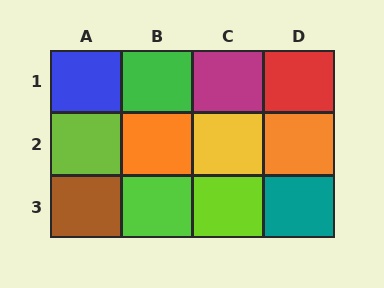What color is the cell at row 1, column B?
Green.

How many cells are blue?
1 cell is blue.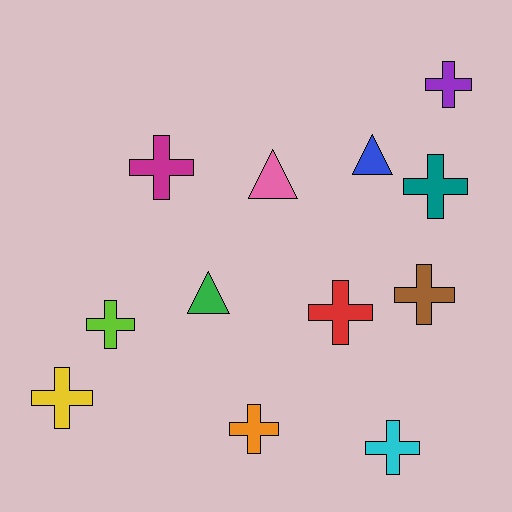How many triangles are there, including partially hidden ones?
There are 3 triangles.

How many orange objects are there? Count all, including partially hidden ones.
There is 1 orange object.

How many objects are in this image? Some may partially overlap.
There are 12 objects.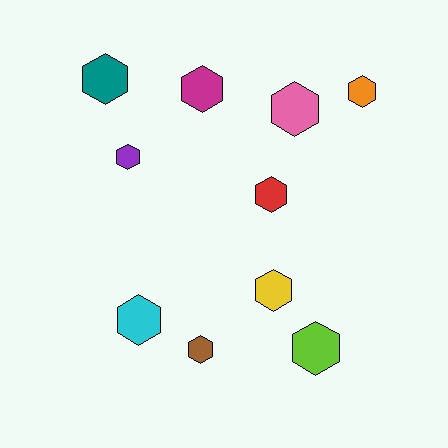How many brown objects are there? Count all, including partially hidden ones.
There is 1 brown object.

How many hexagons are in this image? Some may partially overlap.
There are 10 hexagons.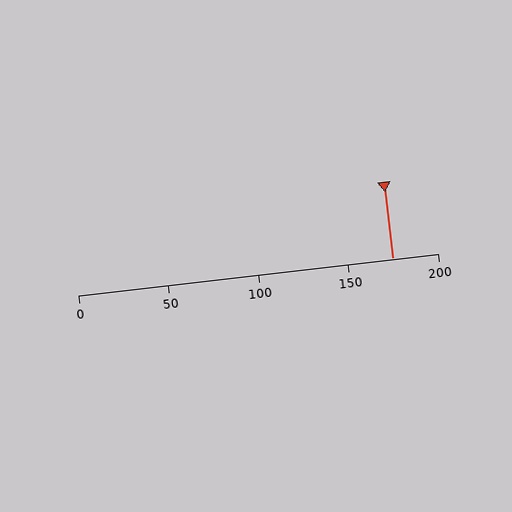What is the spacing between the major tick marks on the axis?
The major ticks are spaced 50 apart.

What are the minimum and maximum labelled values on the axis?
The axis runs from 0 to 200.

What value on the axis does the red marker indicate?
The marker indicates approximately 175.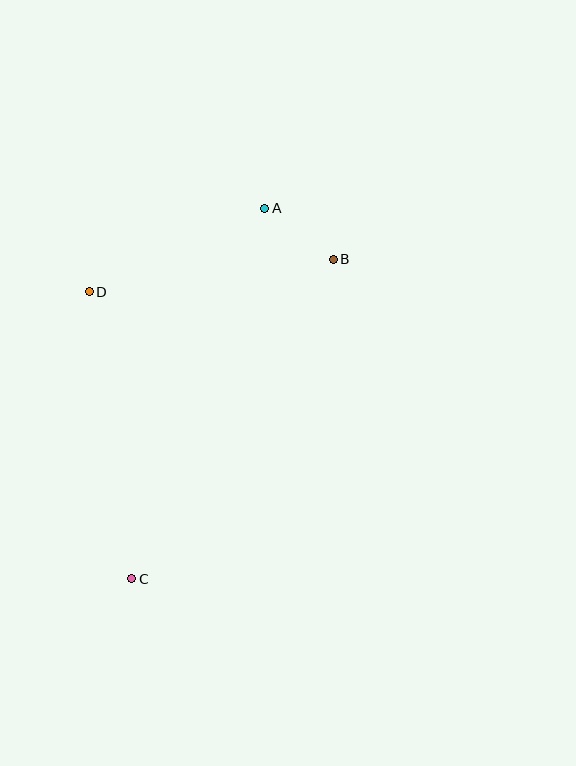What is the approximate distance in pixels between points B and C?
The distance between B and C is approximately 378 pixels.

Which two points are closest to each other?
Points A and B are closest to each other.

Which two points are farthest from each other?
Points A and C are farthest from each other.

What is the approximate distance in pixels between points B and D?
The distance between B and D is approximately 246 pixels.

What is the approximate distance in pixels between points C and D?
The distance between C and D is approximately 290 pixels.